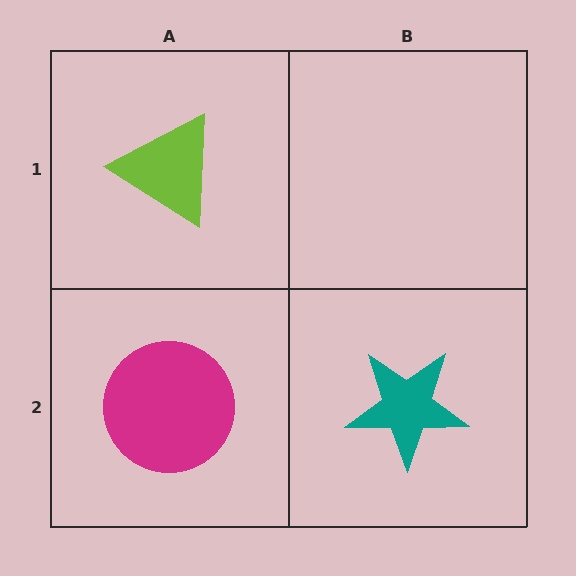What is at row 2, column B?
A teal star.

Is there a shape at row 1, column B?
No, that cell is empty.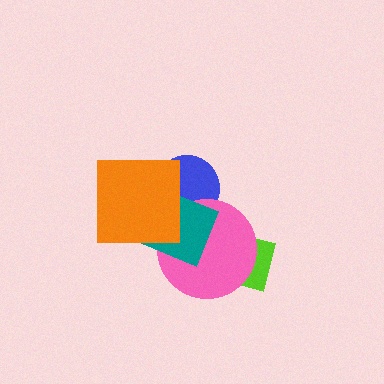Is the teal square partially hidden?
Yes, it is partially covered by another shape.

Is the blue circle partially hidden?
Yes, it is partially covered by another shape.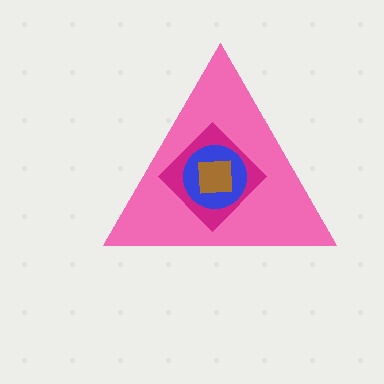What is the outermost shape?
The pink triangle.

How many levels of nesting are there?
4.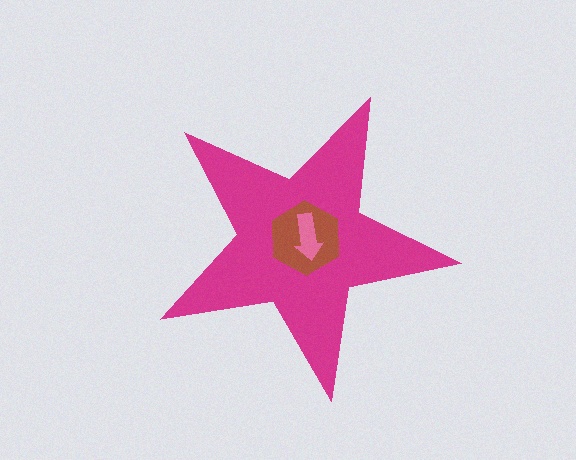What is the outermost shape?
The magenta star.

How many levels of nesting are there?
3.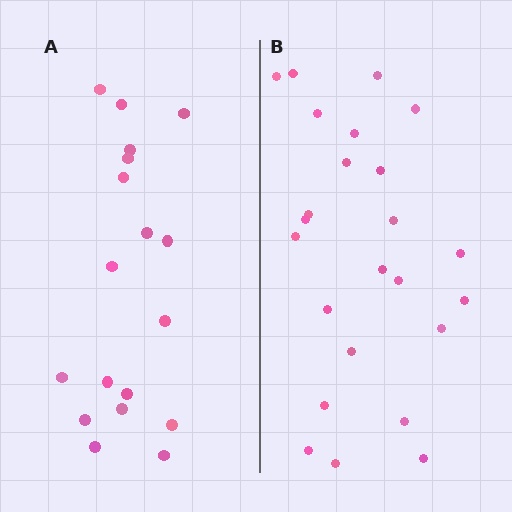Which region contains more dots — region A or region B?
Region B (the right region) has more dots.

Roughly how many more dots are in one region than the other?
Region B has about 6 more dots than region A.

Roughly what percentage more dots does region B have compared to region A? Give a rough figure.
About 35% more.